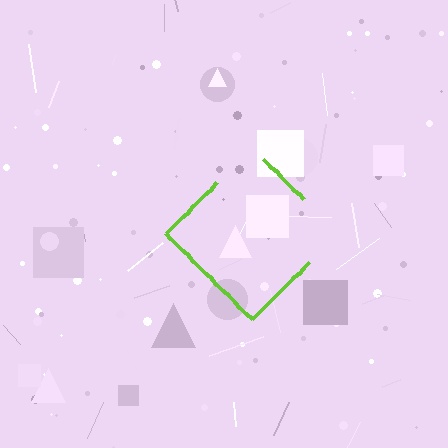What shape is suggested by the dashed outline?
The dashed outline suggests a diamond.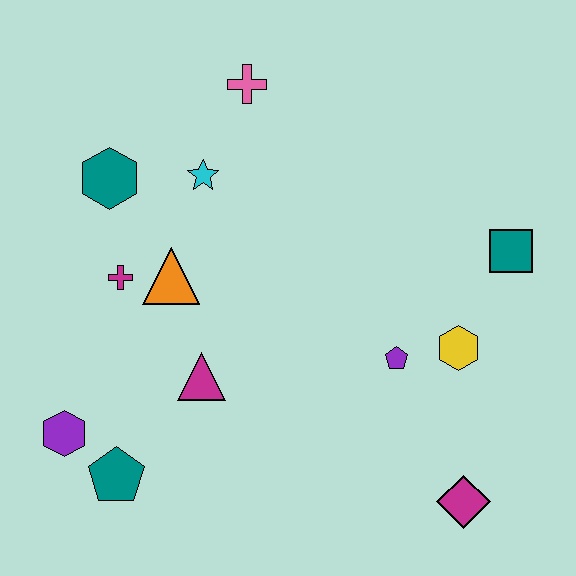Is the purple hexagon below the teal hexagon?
Yes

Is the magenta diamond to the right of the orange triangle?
Yes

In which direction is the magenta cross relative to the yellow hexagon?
The magenta cross is to the left of the yellow hexagon.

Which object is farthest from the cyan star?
The magenta diamond is farthest from the cyan star.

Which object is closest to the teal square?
The yellow hexagon is closest to the teal square.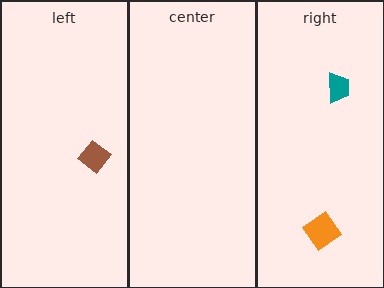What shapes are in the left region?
The brown diamond.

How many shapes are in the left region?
1.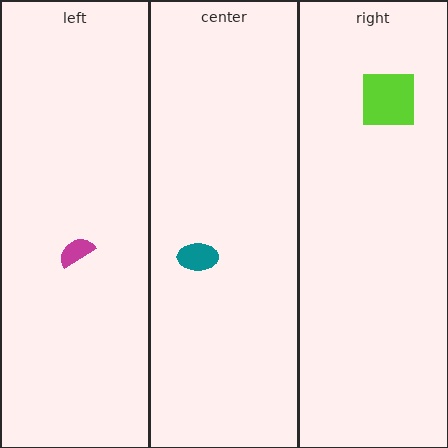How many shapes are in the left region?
1.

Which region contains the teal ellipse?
The center region.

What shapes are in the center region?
The teal ellipse.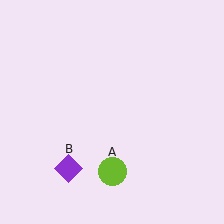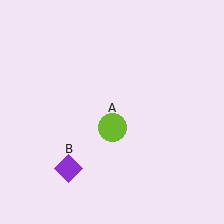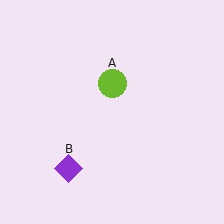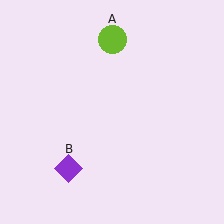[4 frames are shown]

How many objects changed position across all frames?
1 object changed position: lime circle (object A).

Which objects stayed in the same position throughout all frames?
Purple diamond (object B) remained stationary.